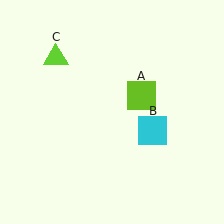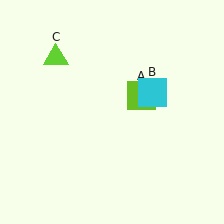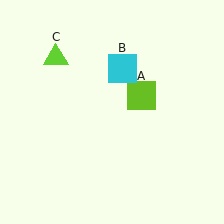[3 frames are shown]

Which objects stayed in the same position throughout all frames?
Lime square (object A) and lime triangle (object C) remained stationary.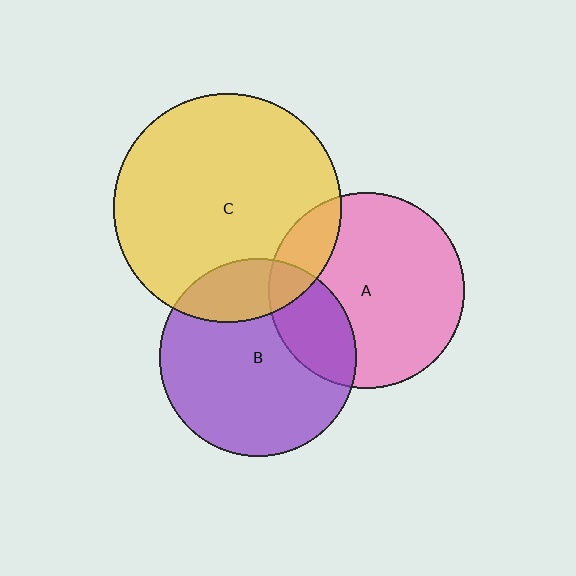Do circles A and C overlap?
Yes.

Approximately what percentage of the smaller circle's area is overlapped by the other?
Approximately 15%.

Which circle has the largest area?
Circle C (yellow).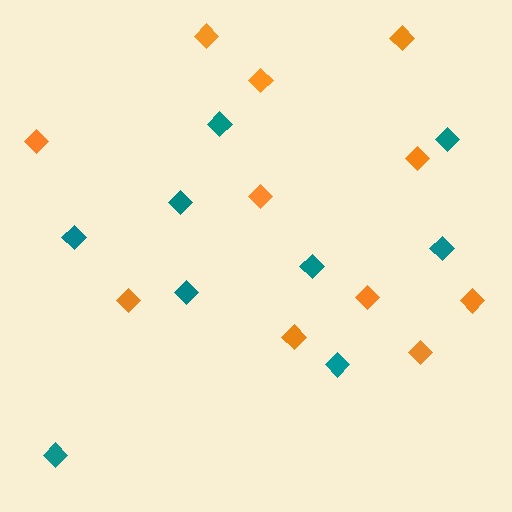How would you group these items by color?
There are 2 groups: one group of orange diamonds (11) and one group of teal diamonds (9).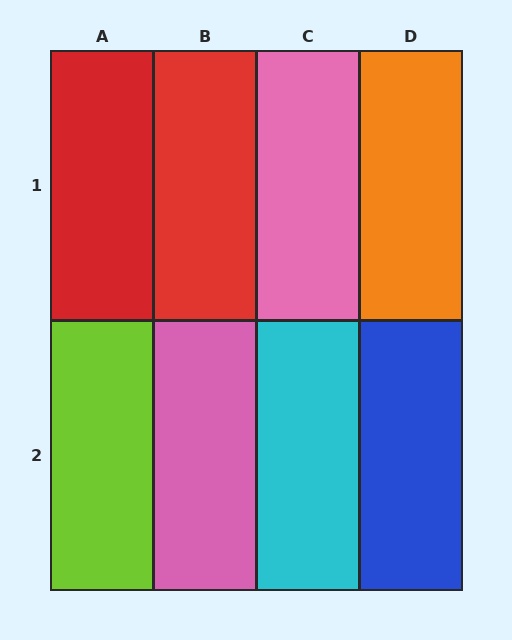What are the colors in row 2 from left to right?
Lime, pink, cyan, blue.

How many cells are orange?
1 cell is orange.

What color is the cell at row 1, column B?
Red.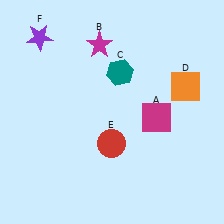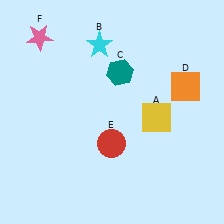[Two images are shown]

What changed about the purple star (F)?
In Image 1, F is purple. In Image 2, it changed to pink.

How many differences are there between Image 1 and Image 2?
There are 3 differences between the two images.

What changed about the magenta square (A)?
In Image 1, A is magenta. In Image 2, it changed to yellow.